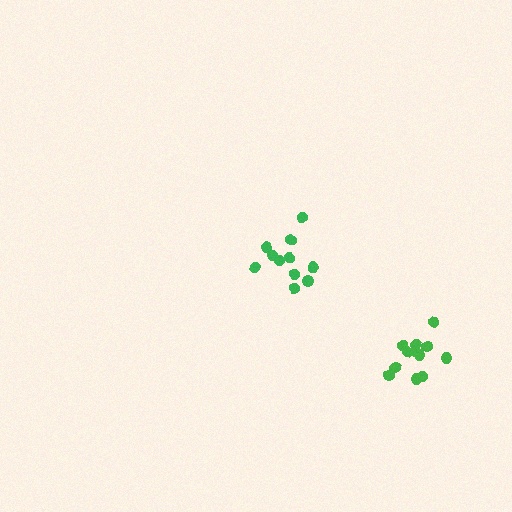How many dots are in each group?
Group 1: 11 dots, Group 2: 12 dots (23 total).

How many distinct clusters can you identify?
There are 2 distinct clusters.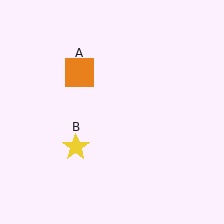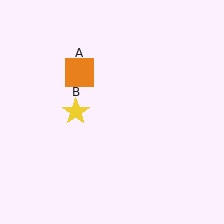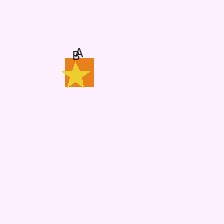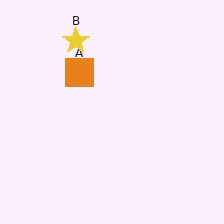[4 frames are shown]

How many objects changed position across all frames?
1 object changed position: yellow star (object B).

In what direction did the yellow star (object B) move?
The yellow star (object B) moved up.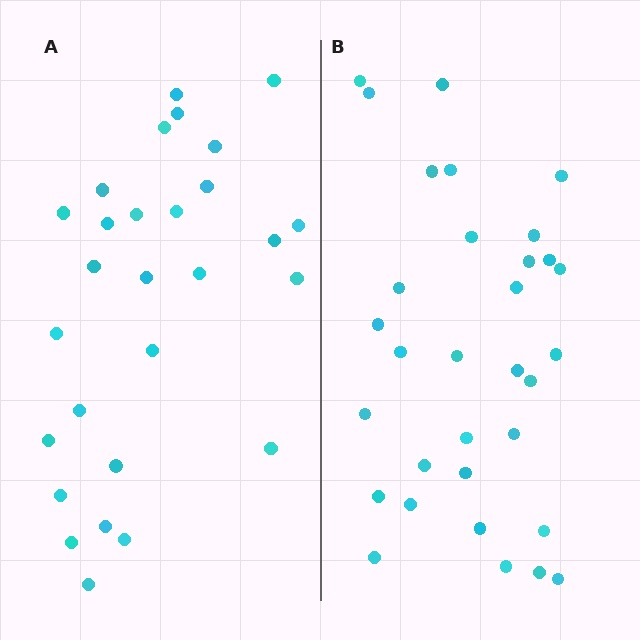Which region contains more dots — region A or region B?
Region B (the right region) has more dots.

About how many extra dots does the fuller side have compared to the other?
Region B has about 4 more dots than region A.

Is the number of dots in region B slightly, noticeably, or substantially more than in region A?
Region B has only slightly more — the two regions are fairly close. The ratio is roughly 1.1 to 1.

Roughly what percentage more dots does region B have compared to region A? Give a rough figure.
About 15% more.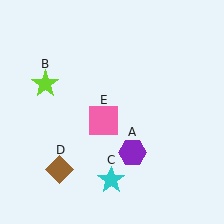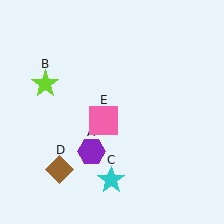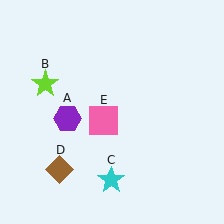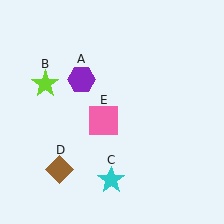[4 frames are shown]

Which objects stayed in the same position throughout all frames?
Lime star (object B) and cyan star (object C) and brown diamond (object D) and pink square (object E) remained stationary.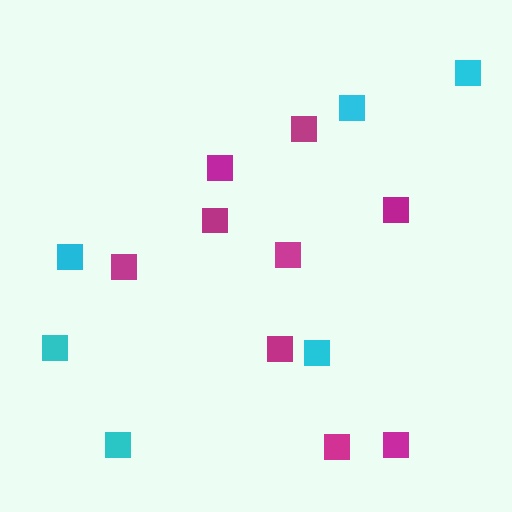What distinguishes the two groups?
There are 2 groups: one group of cyan squares (6) and one group of magenta squares (9).